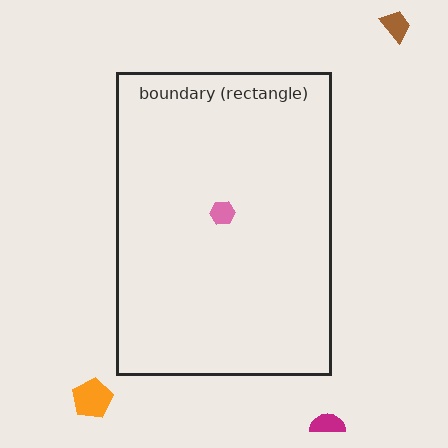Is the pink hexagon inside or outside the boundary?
Inside.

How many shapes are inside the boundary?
1 inside, 3 outside.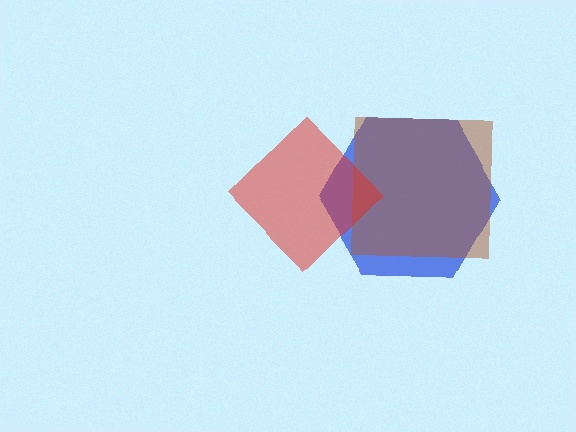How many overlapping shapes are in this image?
There are 3 overlapping shapes in the image.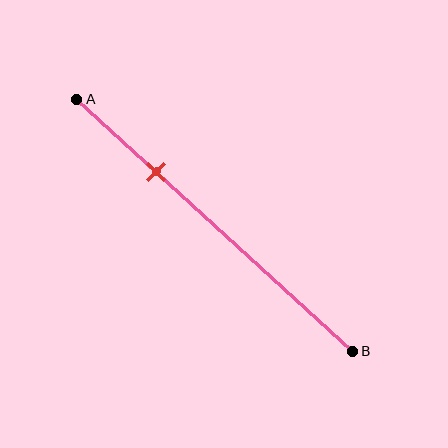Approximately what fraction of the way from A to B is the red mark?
The red mark is approximately 30% of the way from A to B.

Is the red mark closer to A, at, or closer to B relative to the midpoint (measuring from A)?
The red mark is closer to point A than the midpoint of segment AB.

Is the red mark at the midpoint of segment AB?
No, the mark is at about 30% from A, not at the 50% midpoint.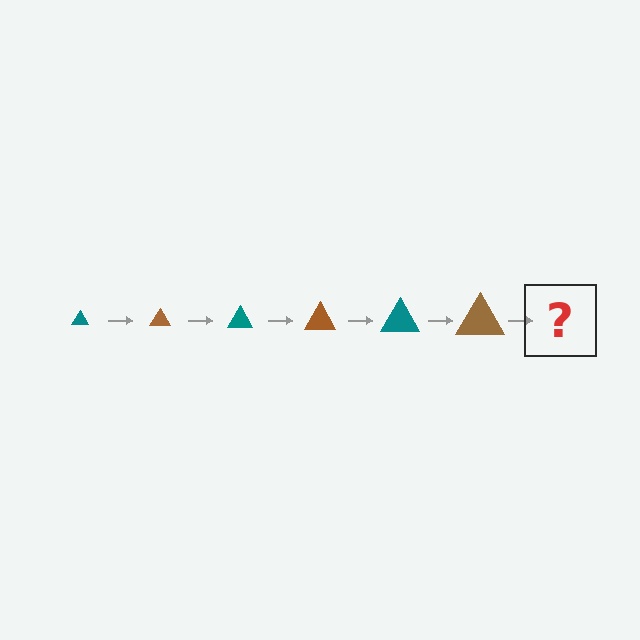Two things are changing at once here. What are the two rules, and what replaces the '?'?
The two rules are that the triangle grows larger each step and the color cycles through teal and brown. The '?' should be a teal triangle, larger than the previous one.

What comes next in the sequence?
The next element should be a teal triangle, larger than the previous one.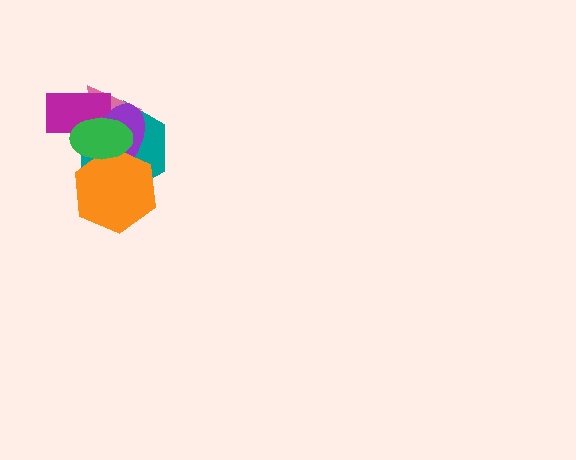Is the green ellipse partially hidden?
No, no other shape covers it.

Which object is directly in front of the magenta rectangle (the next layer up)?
The purple ellipse is directly in front of the magenta rectangle.